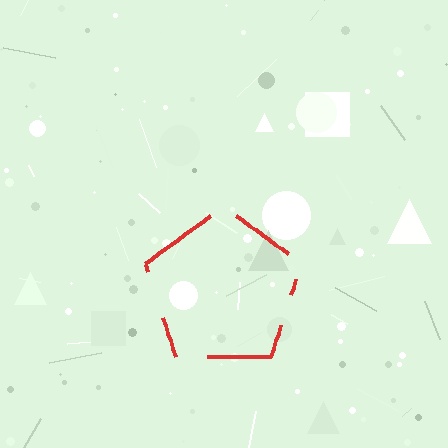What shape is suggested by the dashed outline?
The dashed outline suggests a pentagon.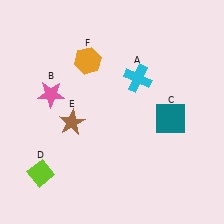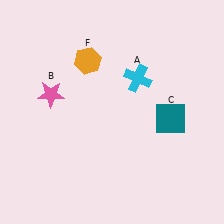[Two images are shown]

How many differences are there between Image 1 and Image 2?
There are 2 differences between the two images.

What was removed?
The brown star (E), the lime diamond (D) were removed in Image 2.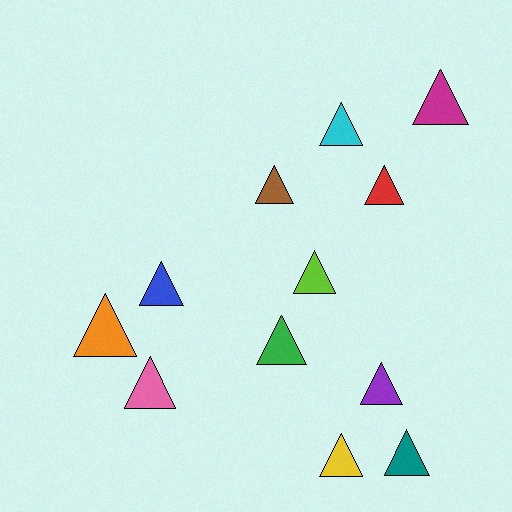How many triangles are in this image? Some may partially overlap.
There are 12 triangles.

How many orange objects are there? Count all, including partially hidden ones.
There is 1 orange object.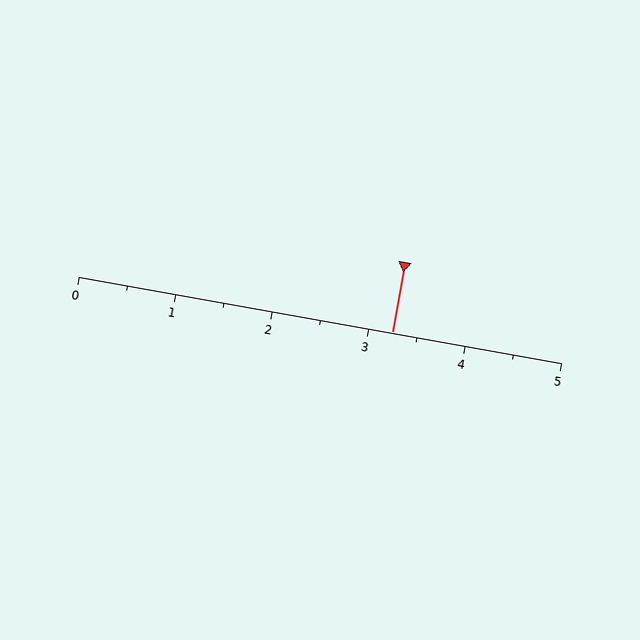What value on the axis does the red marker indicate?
The marker indicates approximately 3.2.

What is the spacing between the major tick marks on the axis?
The major ticks are spaced 1 apart.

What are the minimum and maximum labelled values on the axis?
The axis runs from 0 to 5.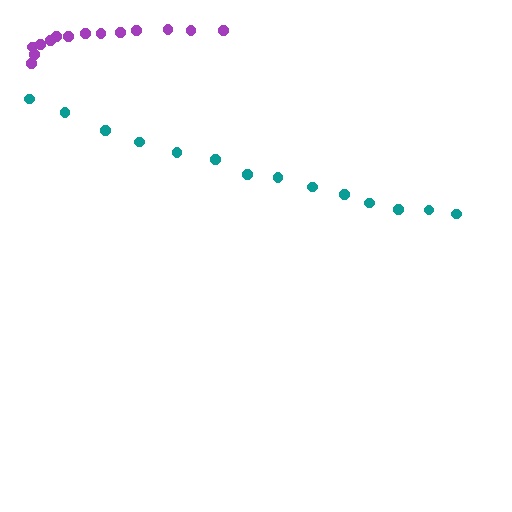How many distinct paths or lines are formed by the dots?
There are 2 distinct paths.